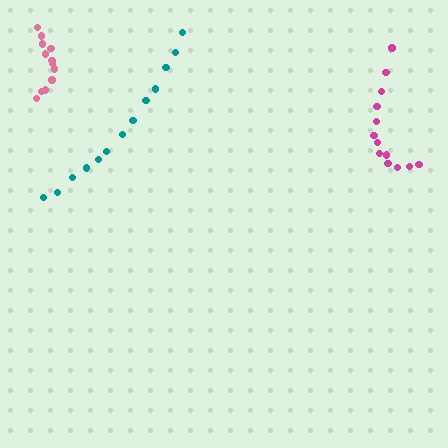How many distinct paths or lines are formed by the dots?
There are 3 distinct paths.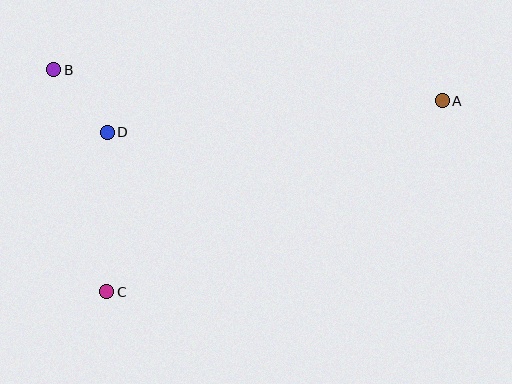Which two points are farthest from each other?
Points A and B are farthest from each other.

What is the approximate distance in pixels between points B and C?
The distance between B and C is approximately 228 pixels.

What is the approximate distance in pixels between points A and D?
The distance between A and D is approximately 336 pixels.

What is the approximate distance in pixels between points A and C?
The distance between A and C is approximately 386 pixels.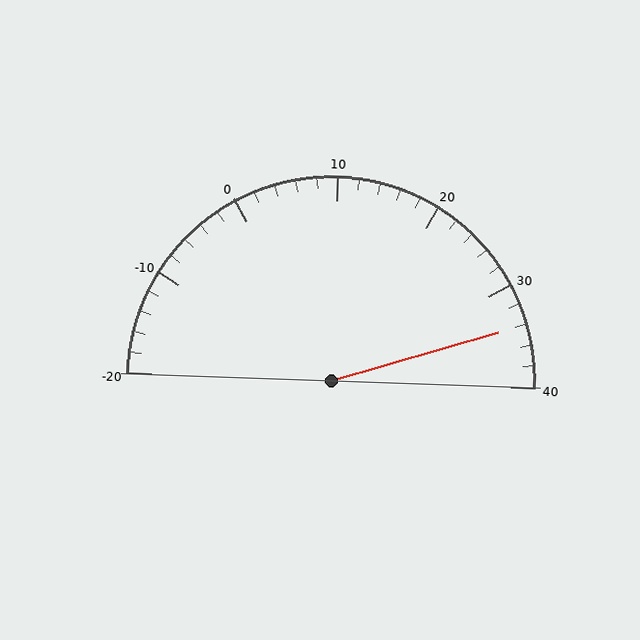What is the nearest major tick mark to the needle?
The nearest major tick mark is 30.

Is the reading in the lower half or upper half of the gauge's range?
The reading is in the upper half of the range (-20 to 40).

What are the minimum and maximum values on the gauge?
The gauge ranges from -20 to 40.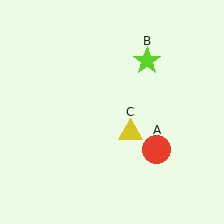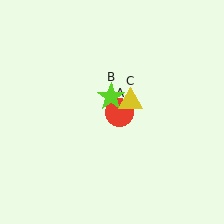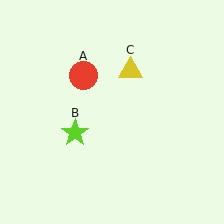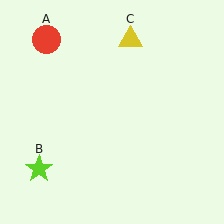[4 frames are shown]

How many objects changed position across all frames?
3 objects changed position: red circle (object A), lime star (object B), yellow triangle (object C).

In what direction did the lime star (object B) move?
The lime star (object B) moved down and to the left.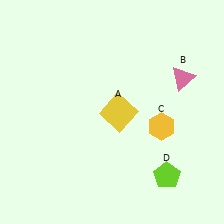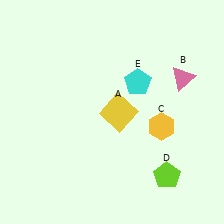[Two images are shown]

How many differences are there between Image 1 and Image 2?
There is 1 difference between the two images.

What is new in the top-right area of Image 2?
A cyan pentagon (E) was added in the top-right area of Image 2.